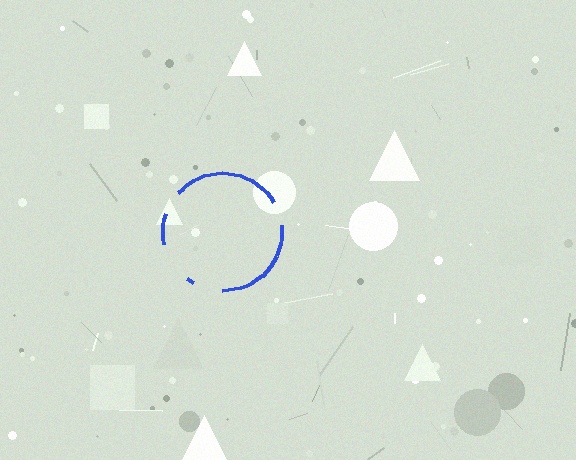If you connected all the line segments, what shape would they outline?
They would outline a circle.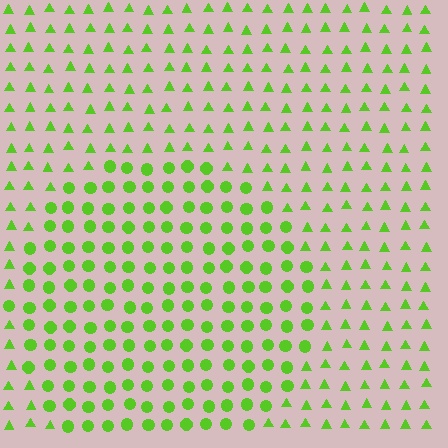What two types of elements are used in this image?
The image uses circles inside the circle region and triangles outside it.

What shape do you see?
I see a circle.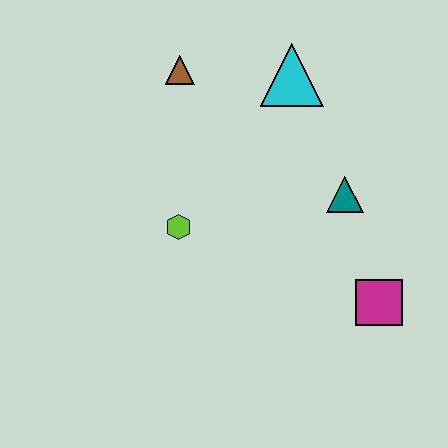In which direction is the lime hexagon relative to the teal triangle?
The lime hexagon is to the left of the teal triangle.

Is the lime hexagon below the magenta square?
No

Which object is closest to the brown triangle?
The cyan triangle is closest to the brown triangle.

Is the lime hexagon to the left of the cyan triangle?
Yes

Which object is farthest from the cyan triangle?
The magenta square is farthest from the cyan triangle.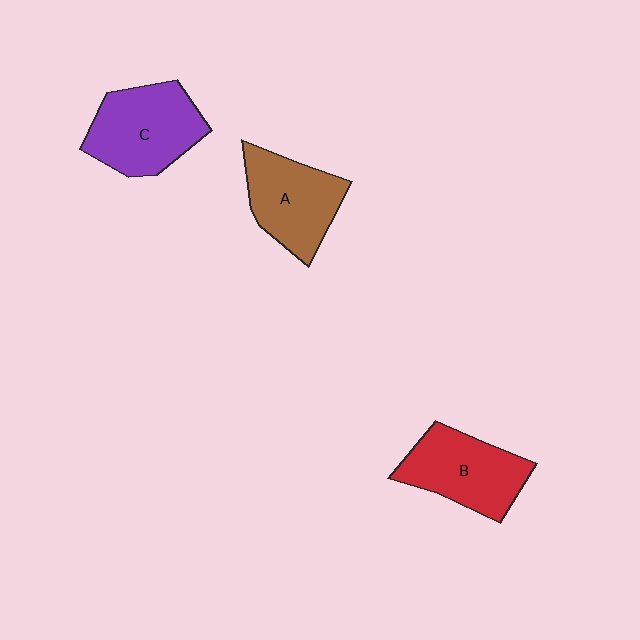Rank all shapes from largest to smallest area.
From largest to smallest: C (purple), B (red), A (brown).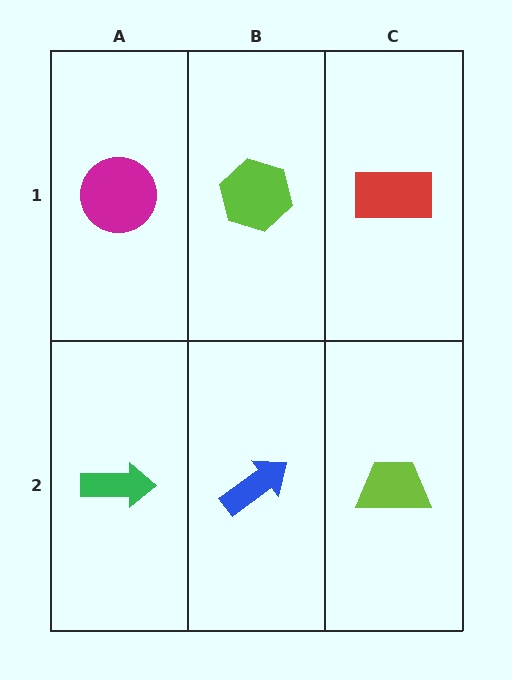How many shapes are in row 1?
3 shapes.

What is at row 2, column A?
A green arrow.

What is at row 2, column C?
A lime trapezoid.